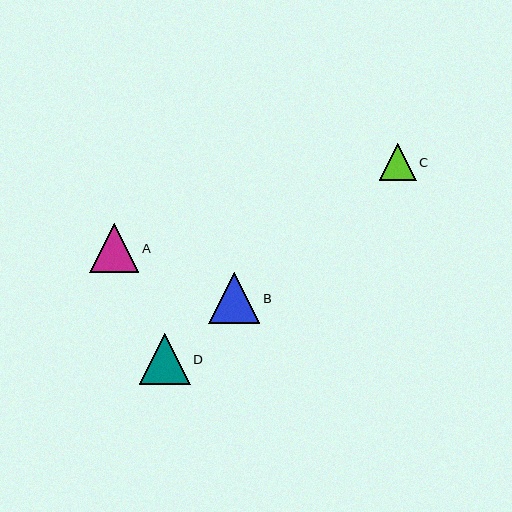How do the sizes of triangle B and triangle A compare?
Triangle B and triangle A are approximately the same size.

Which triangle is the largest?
Triangle B is the largest with a size of approximately 51 pixels.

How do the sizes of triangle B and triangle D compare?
Triangle B and triangle D are approximately the same size.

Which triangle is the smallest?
Triangle C is the smallest with a size of approximately 37 pixels.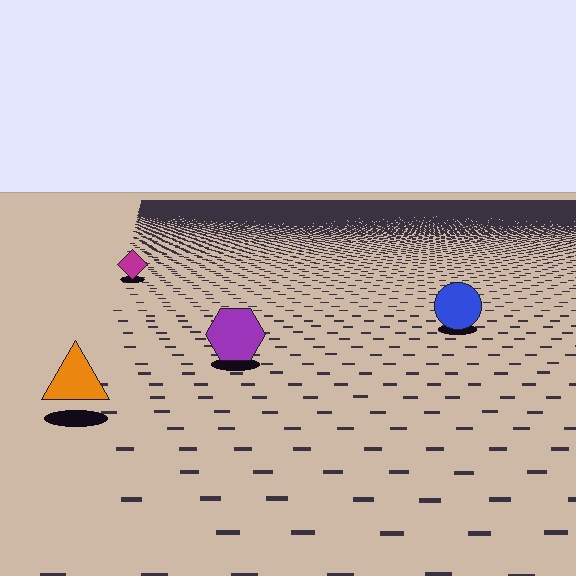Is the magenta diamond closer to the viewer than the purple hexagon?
No. The purple hexagon is closer — you can tell from the texture gradient: the ground texture is coarser near it.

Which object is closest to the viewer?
The orange triangle is closest. The texture marks near it are larger and more spread out.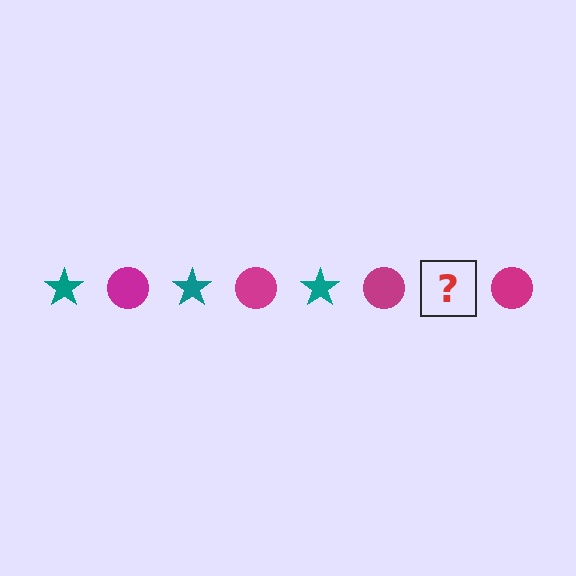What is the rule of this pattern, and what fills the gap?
The rule is that the pattern alternates between teal star and magenta circle. The gap should be filled with a teal star.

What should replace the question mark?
The question mark should be replaced with a teal star.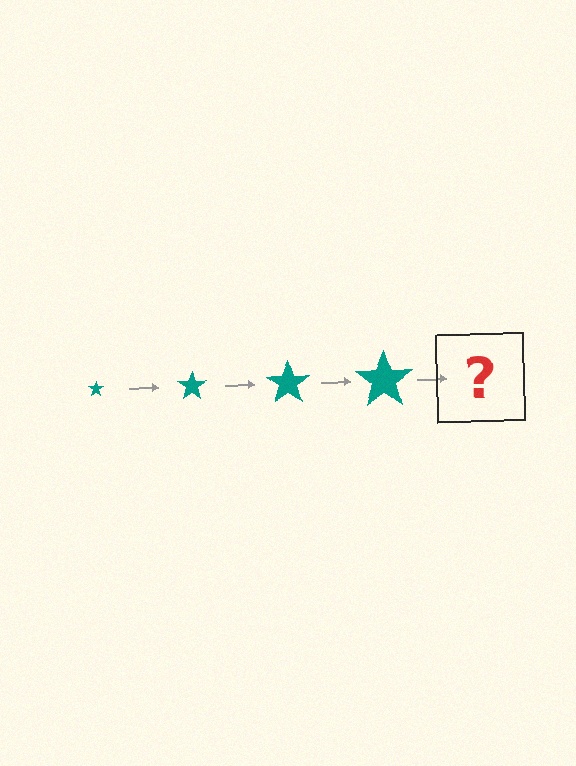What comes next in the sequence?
The next element should be a teal star, larger than the previous one.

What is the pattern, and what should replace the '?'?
The pattern is that the star gets progressively larger each step. The '?' should be a teal star, larger than the previous one.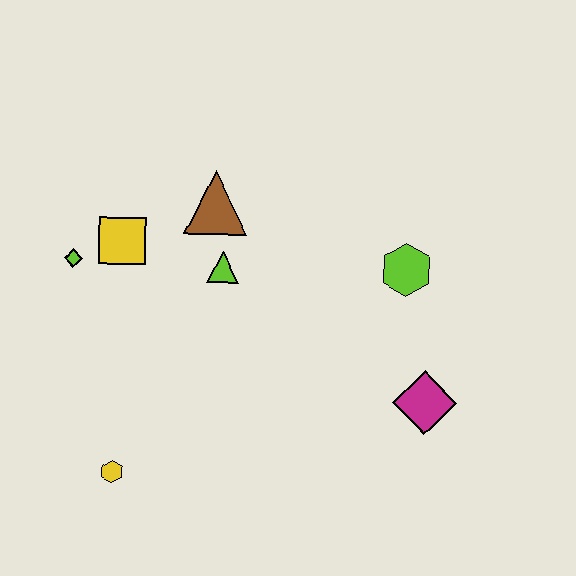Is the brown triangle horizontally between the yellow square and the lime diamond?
No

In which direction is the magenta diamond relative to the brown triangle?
The magenta diamond is to the right of the brown triangle.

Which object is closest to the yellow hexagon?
The lime diamond is closest to the yellow hexagon.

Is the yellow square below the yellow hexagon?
No